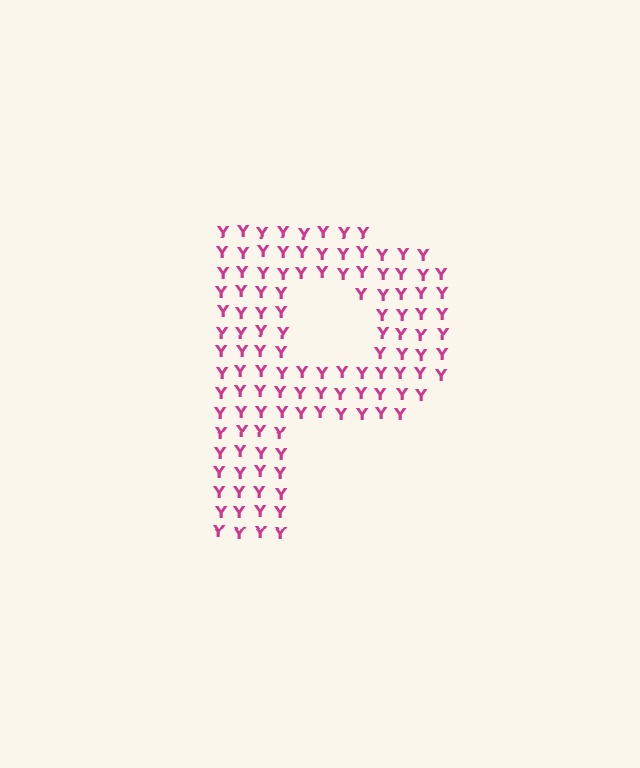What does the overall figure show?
The overall figure shows the letter P.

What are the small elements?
The small elements are letter Y's.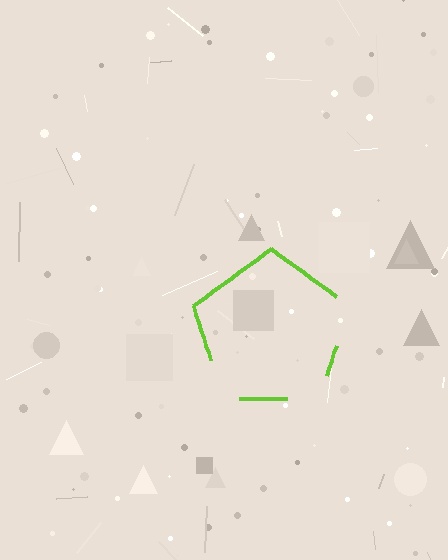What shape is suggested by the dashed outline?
The dashed outline suggests a pentagon.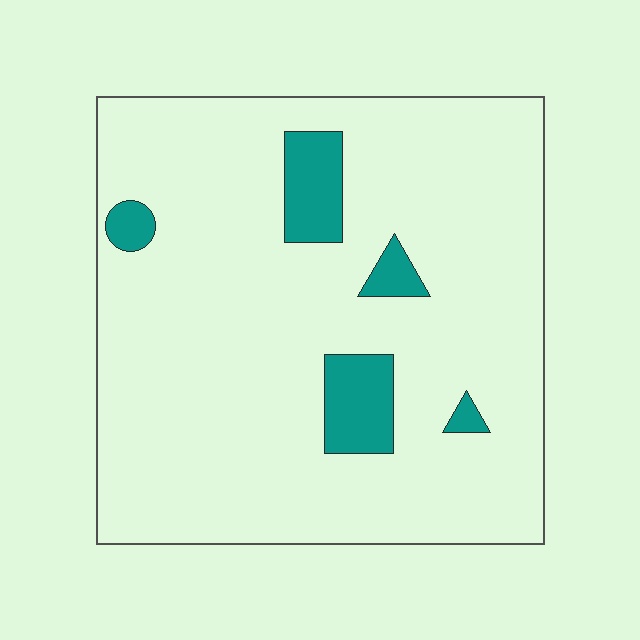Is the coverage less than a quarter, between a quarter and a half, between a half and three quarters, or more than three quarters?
Less than a quarter.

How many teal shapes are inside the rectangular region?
5.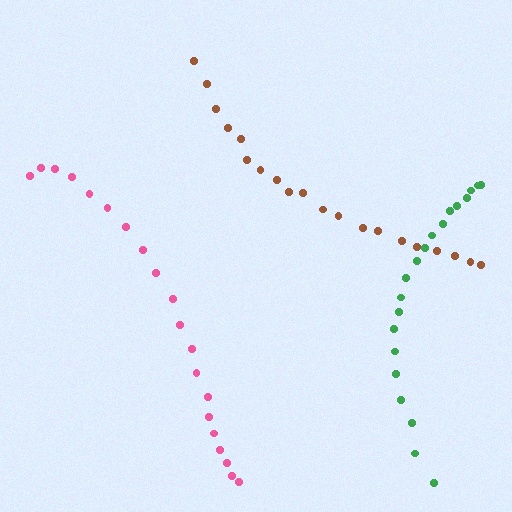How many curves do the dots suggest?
There are 3 distinct paths.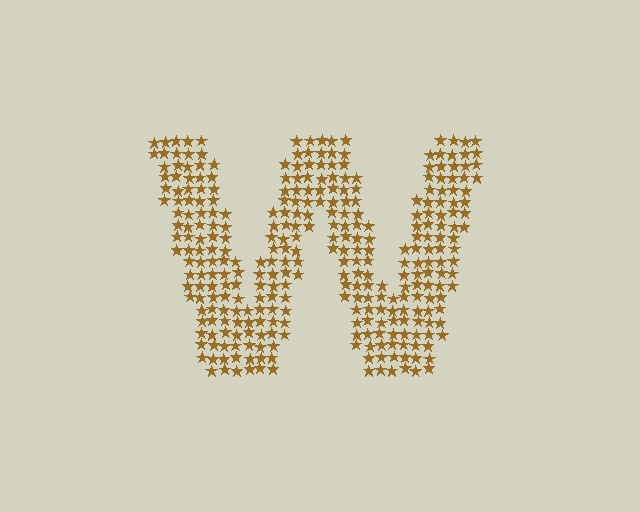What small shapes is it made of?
It is made of small stars.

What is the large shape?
The large shape is the letter W.